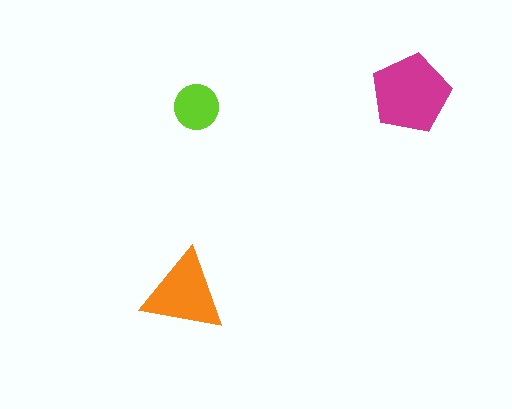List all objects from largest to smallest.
The magenta pentagon, the orange triangle, the lime circle.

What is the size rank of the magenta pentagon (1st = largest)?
1st.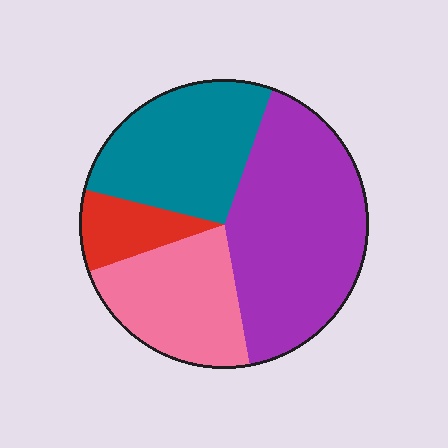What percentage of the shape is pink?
Pink takes up about one fifth (1/5) of the shape.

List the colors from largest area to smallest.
From largest to smallest: purple, teal, pink, red.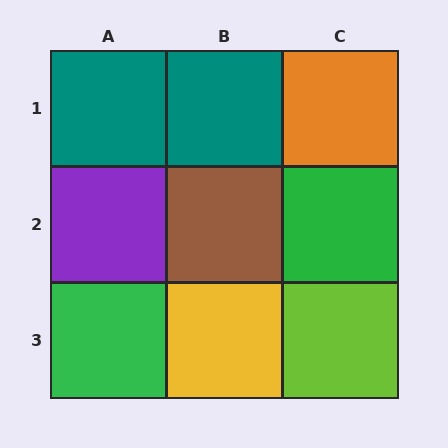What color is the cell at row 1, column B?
Teal.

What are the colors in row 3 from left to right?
Green, yellow, lime.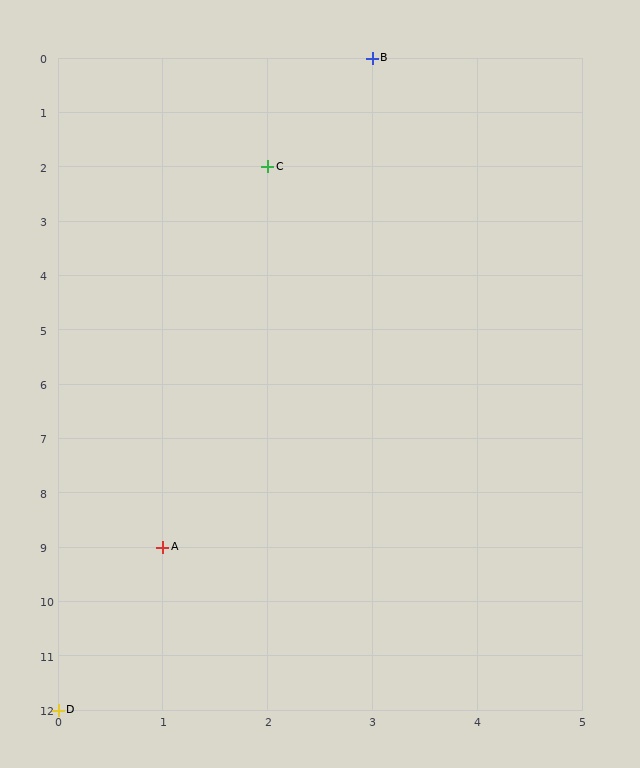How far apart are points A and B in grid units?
Points A and B are 2 columns and 9 rows apart (about 9.2 grid units diagonally).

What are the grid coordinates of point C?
Point C is at grid coordinates (2, 2).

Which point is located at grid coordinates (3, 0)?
Point B is at (3, 0).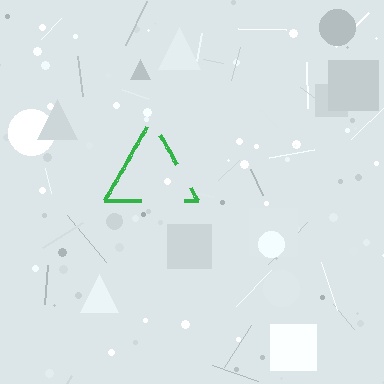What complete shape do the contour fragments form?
The contour fragments form a triangle.